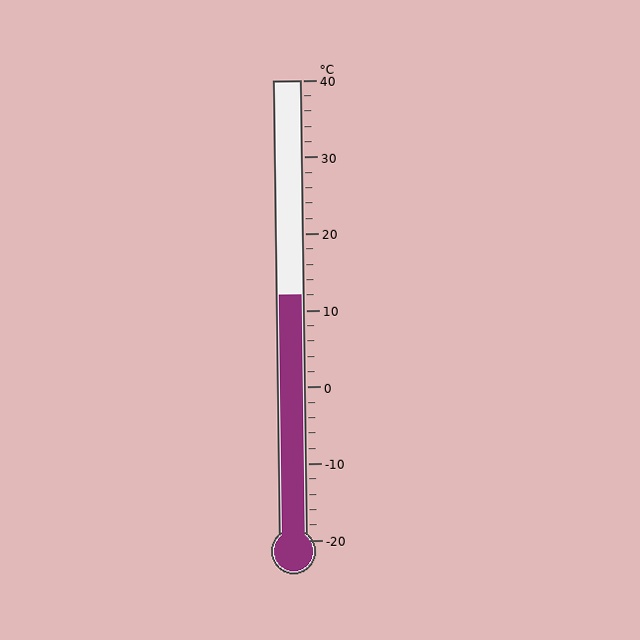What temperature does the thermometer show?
The thermometer shows approximately 12°C.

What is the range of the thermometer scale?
The thermometer scale ranges from -20°C to 40°C.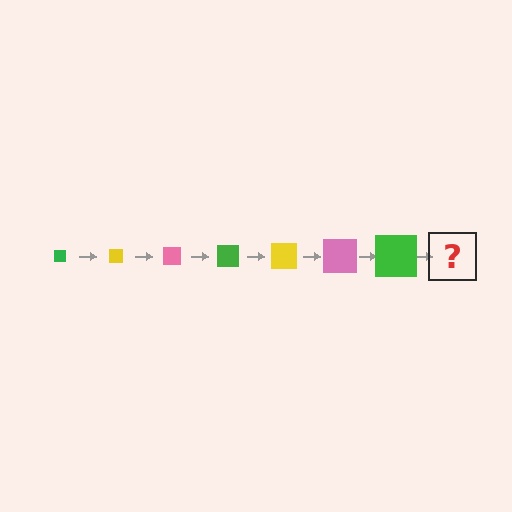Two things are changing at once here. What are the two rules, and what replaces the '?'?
The two rules are that the square grows larger each step and the color cycles through green, yellow, and pink. The '?' should be a yellow square, larger than the previous one.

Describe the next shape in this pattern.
It should be a yellow square, larger than the previous one.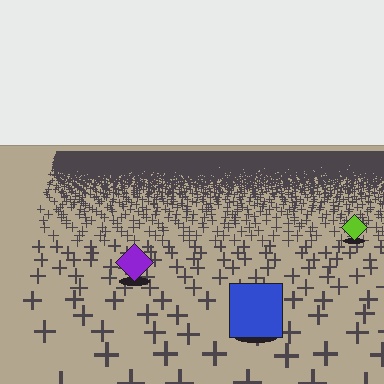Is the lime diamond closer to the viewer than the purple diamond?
No. The purple diamond is closer — you can tell from the texture gradient: the ground texture is coarser near it.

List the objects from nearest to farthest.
From nearest to farthest: the blue square, the purple diamond, the lime diamond.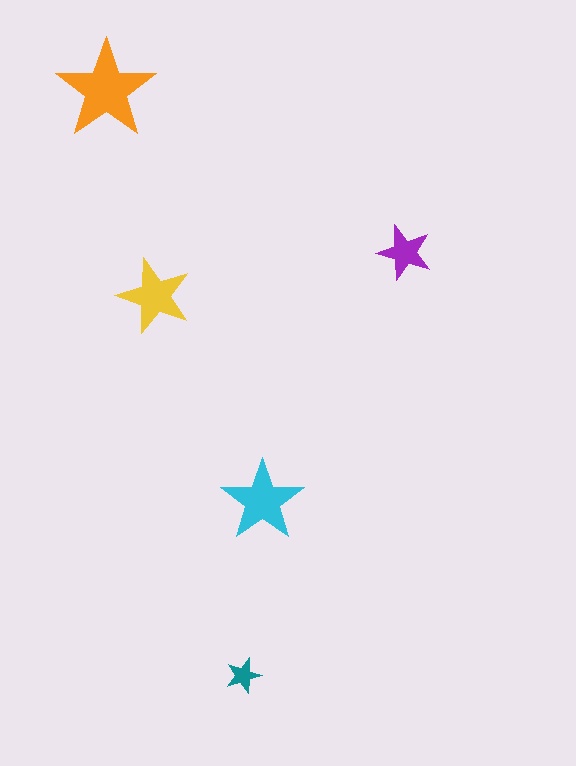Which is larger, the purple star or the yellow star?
The yellow one.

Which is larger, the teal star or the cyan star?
The cyan one.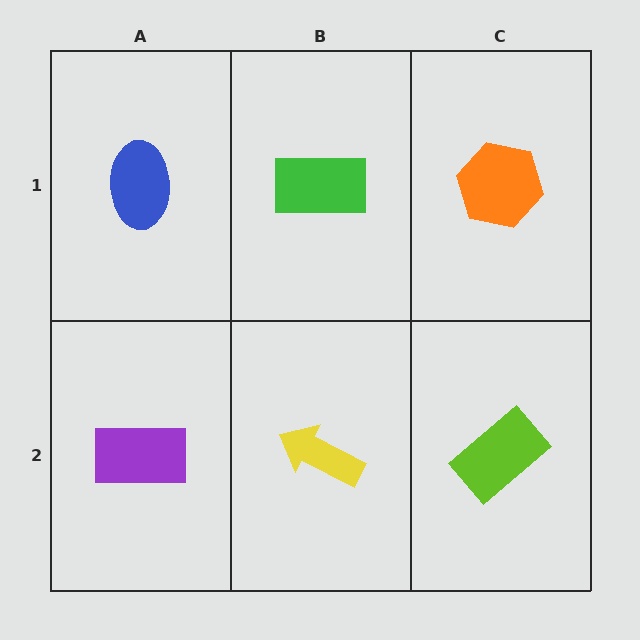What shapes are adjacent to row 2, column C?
An orange hexagon (row 1, column C), a yellow arrow (row 2, column B).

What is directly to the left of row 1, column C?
A green rectangle.